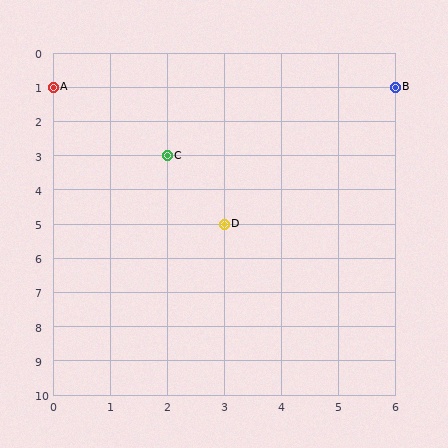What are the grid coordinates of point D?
Point D is at grid coordinates (3, 5).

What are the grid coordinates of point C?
Point C is at grid coordinates (2, 3).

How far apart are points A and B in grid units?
Points A and B are 6 columns apart.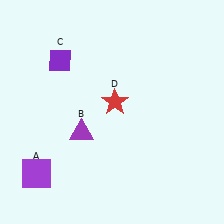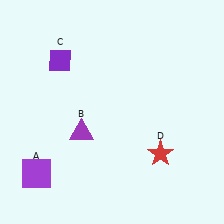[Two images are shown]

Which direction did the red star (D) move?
The red star (D) moved down.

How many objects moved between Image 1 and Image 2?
1 object moved between the two images.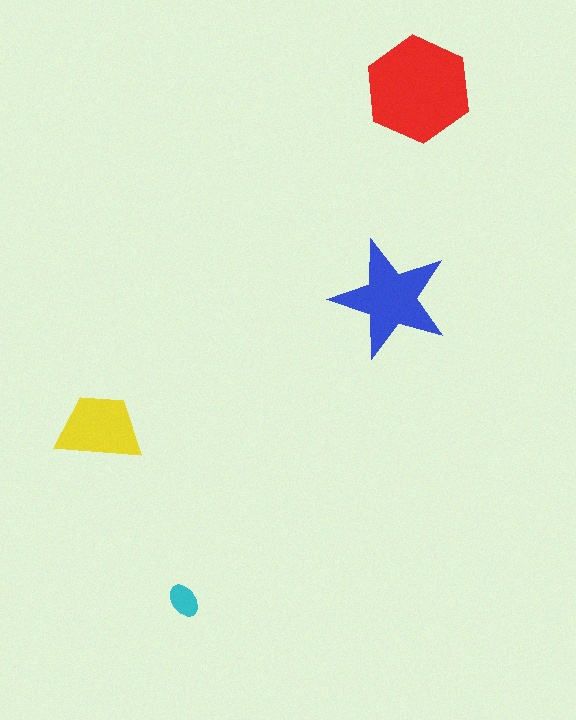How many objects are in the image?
There are 4 objects in the image.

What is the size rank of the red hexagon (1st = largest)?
1st.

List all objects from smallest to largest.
The cyan ellipse, the yellow trapezoid, the blue star, the red hexagon.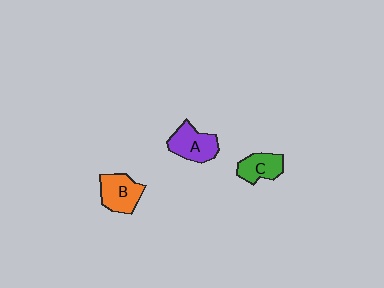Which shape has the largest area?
Shape B (orange).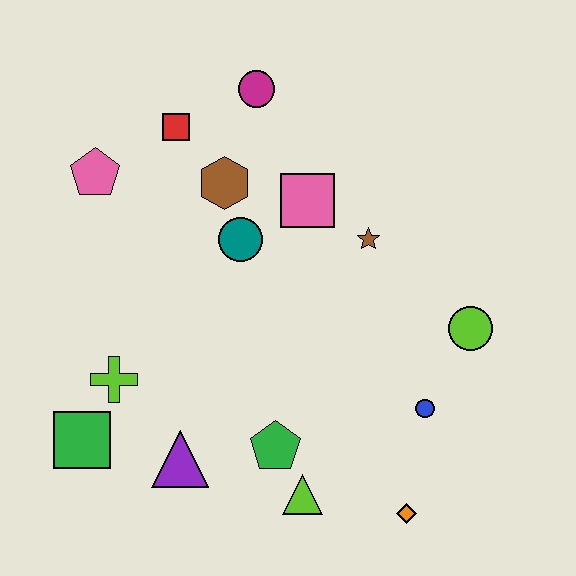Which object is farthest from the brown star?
The green square is farthest from the brown star.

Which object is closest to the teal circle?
The brown hexagon is closest to the teal circle.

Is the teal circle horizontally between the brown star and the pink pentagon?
Yes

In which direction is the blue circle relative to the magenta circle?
The blue circle is below the magenta circle.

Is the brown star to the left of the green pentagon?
No